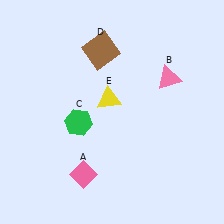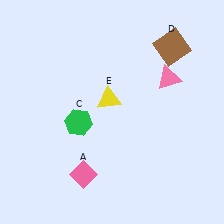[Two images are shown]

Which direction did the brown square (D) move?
The brown square (D) moved right.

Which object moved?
The brown square (D) moved right.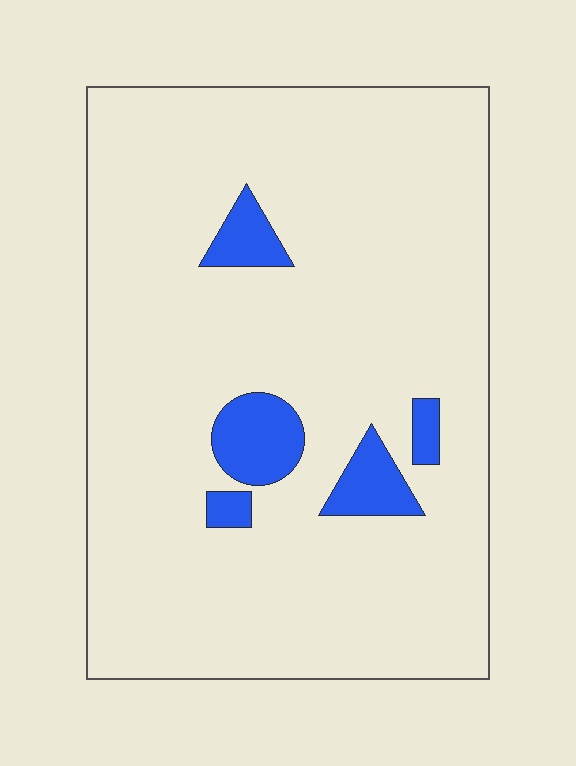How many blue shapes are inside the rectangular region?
5.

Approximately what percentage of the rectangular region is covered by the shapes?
Approximately 10%.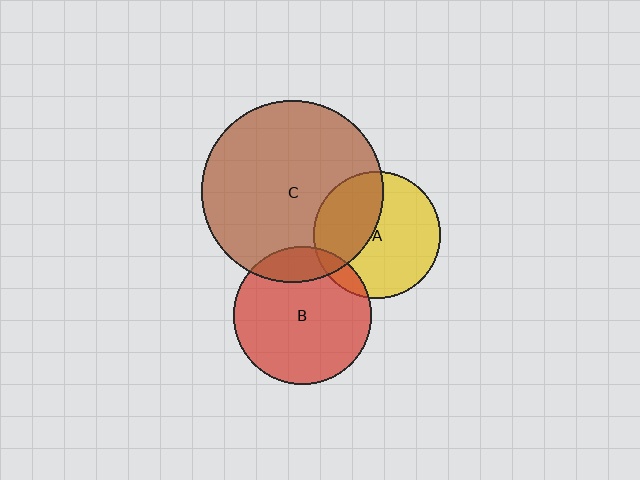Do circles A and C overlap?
Yes.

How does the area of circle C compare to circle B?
Approximately 1.8 times.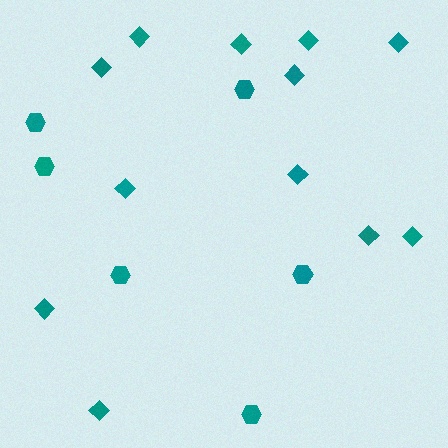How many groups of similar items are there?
There are 2 groups: one group of diamonds (12) and one group of hexagons (6).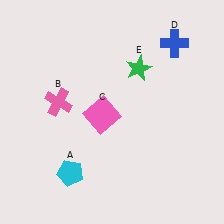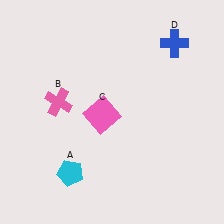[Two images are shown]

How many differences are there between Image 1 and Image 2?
There is 1 difference between the two images.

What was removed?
The green star (E) was removed in Image 2.